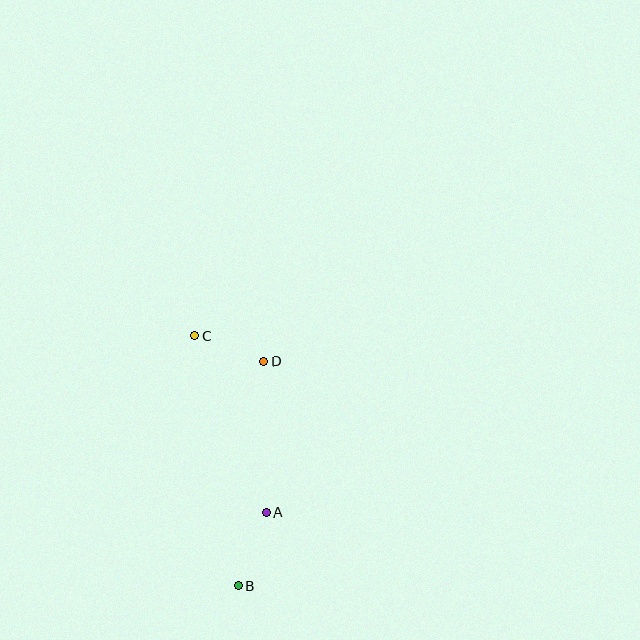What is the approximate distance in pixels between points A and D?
The distance between A and D is approximately 151 pixels.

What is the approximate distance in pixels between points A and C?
The distance between A and C is approximately 190 pixels.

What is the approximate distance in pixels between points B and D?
The distance between B and D is approximately 226 pixels.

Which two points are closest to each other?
Points C and D are closest to each other.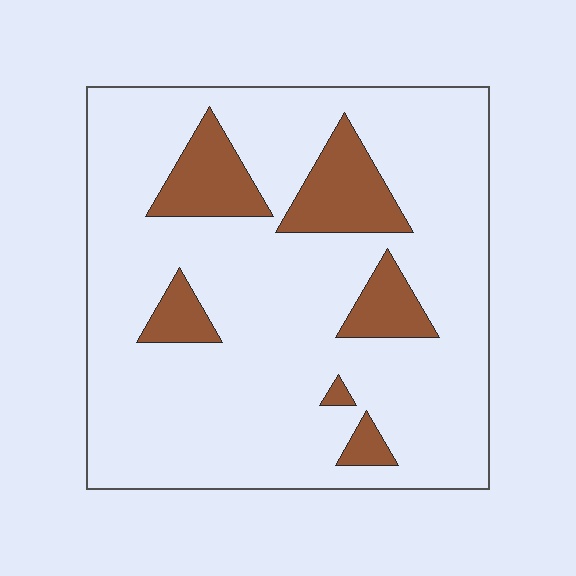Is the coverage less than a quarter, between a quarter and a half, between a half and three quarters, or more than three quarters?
Less than a quarter.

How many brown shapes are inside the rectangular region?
6.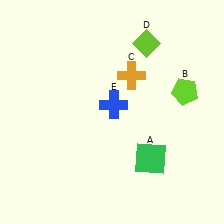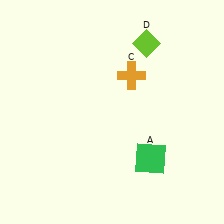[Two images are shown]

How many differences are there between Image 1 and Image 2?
There are 2 differences between the two images.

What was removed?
The blue cross (E), the lime pentagon (B) were removed in Image 2.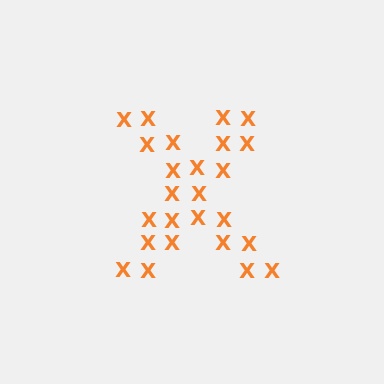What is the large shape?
The large shape is the letter X.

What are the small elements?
The small elements are letter X's.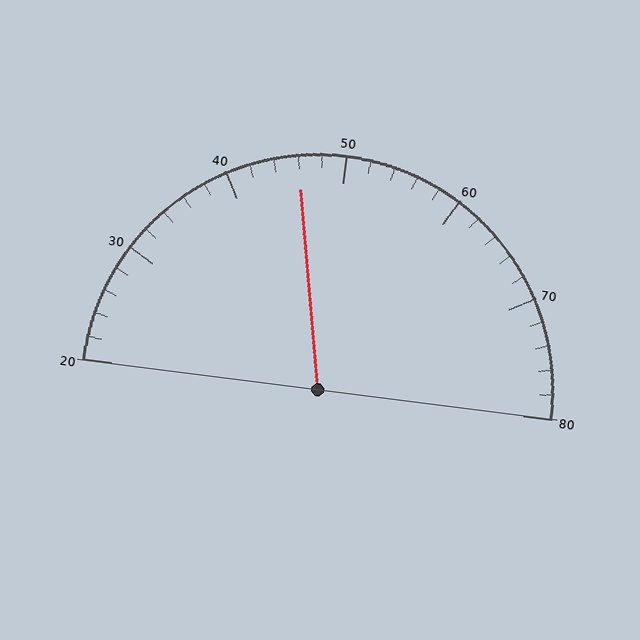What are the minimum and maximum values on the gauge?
The gauge ranges from 20 to 80.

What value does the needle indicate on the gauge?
The needle indicates approximately 46.